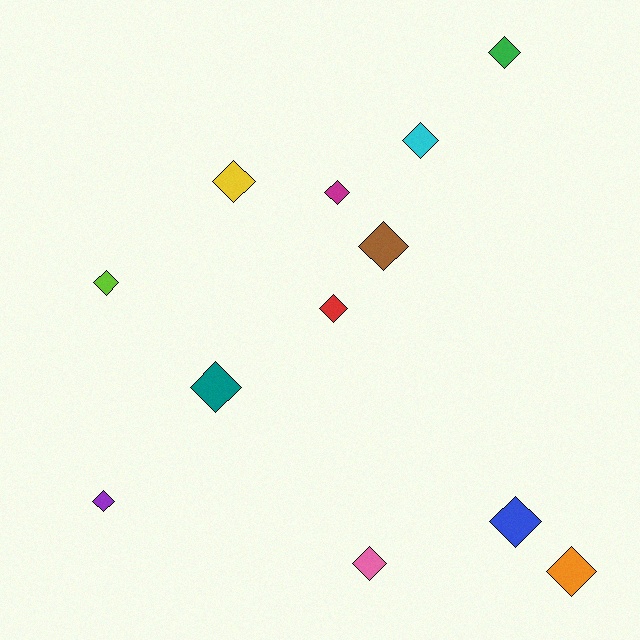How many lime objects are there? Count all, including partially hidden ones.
There is 1 lime object.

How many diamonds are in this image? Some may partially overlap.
There are 12 diamonds.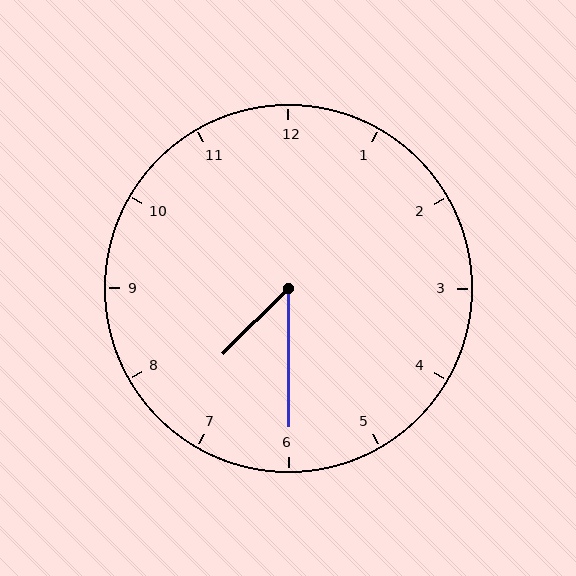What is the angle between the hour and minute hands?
Approximately 45 degrees.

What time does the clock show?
7:30.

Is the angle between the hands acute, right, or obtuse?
It is acute.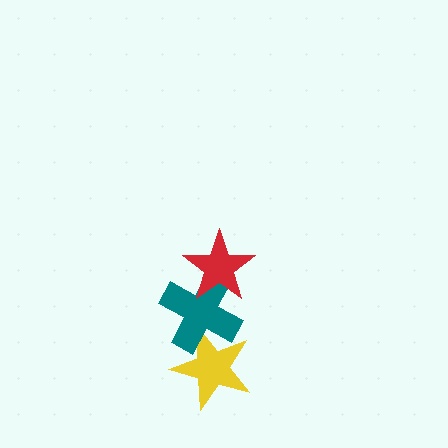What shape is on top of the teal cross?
The red star is on top of the teal cross.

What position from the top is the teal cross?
The teal cross is 2nd from the top.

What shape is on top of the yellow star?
The teal cross is on top of the yellow star.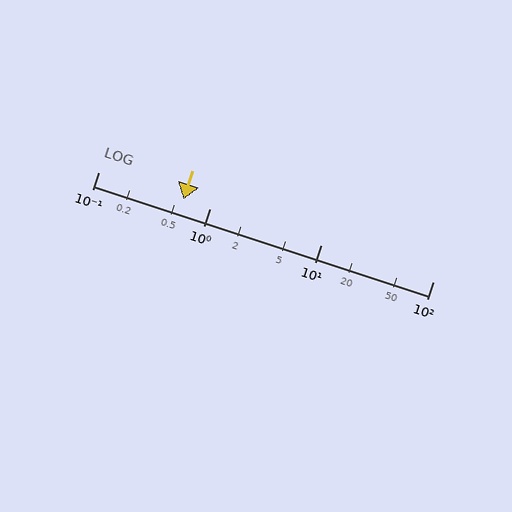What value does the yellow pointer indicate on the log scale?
The pointer indicates approximately 0.58.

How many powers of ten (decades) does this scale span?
The scale spans 3 decades, from 0.1 to 100.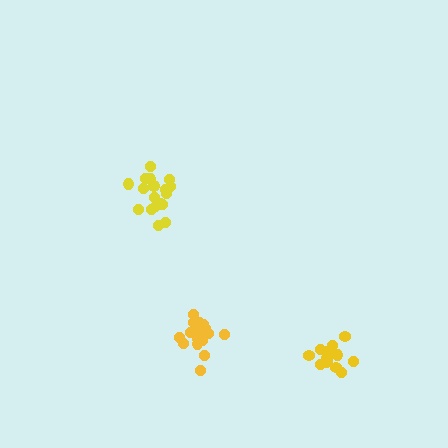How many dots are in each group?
Group 1: 17 dots, Group 2: 18 dots, Group 3: 19 dots (54 total).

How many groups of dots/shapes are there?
There are 3 groups.